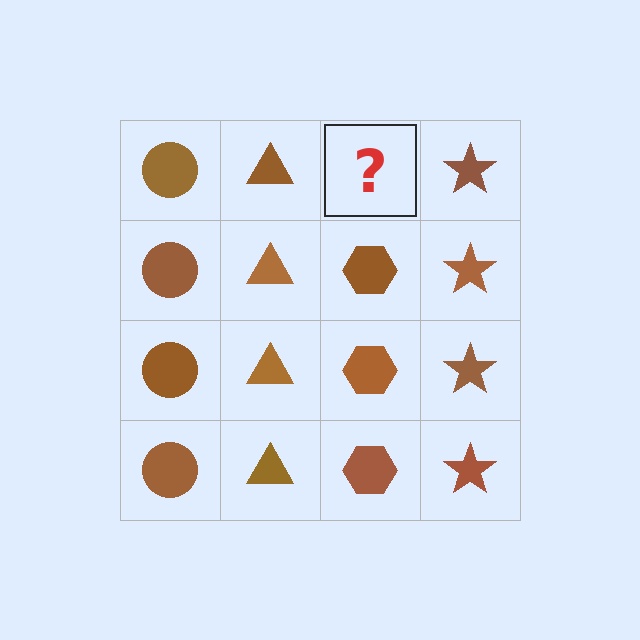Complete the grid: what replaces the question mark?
The question mark should be replaced with a brown hexagon.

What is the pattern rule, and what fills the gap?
The rule is that each column has a consistent shape. The gap should be filled with a brown hexagon.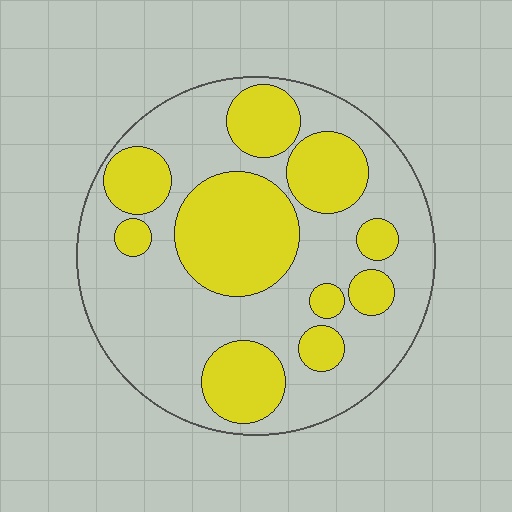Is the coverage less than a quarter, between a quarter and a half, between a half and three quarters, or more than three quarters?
Between a quarter and a half.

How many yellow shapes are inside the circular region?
10.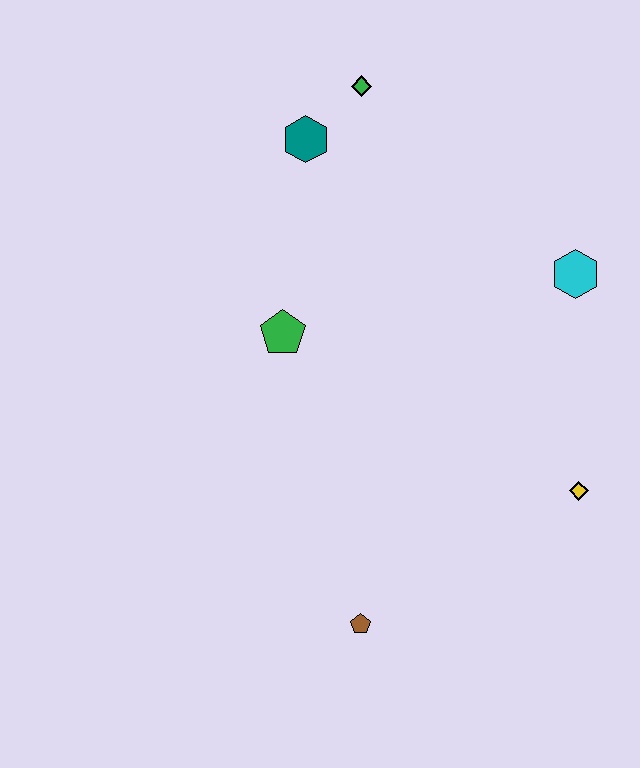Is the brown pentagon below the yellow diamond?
Yes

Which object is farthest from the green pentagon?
The yellow diamond is farthest from the green pentagon.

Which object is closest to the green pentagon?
The teal hexagon is closest to the green pentagon.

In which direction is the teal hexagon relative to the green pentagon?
The teal hexagon is above the green pentagon.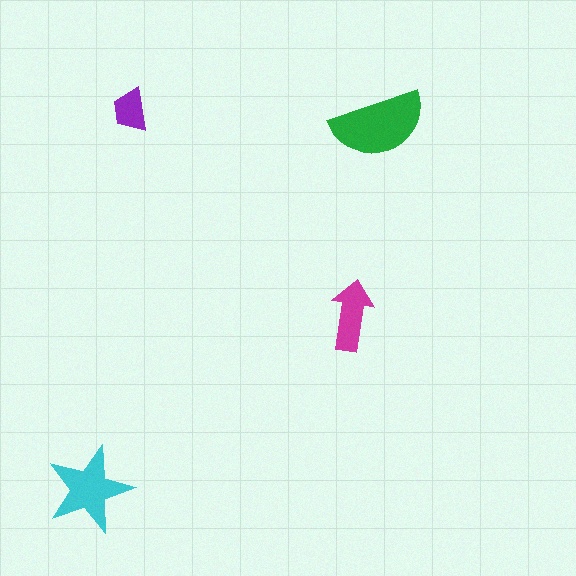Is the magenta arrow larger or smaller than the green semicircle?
Smaller.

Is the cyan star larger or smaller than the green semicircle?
Smaller.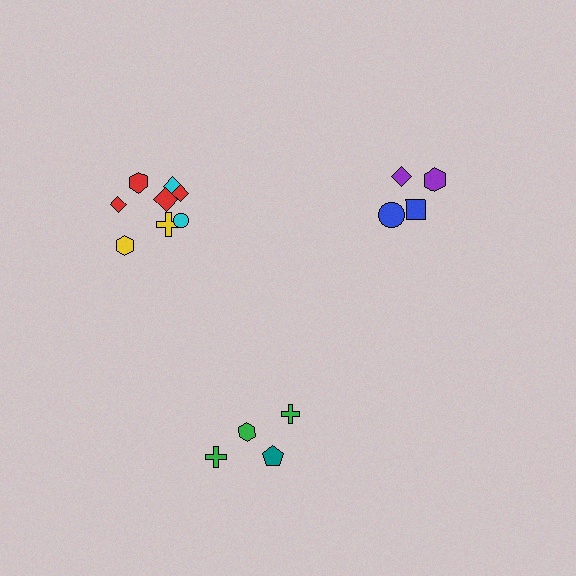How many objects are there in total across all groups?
There are 16 objects.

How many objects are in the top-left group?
There are 8 objects.